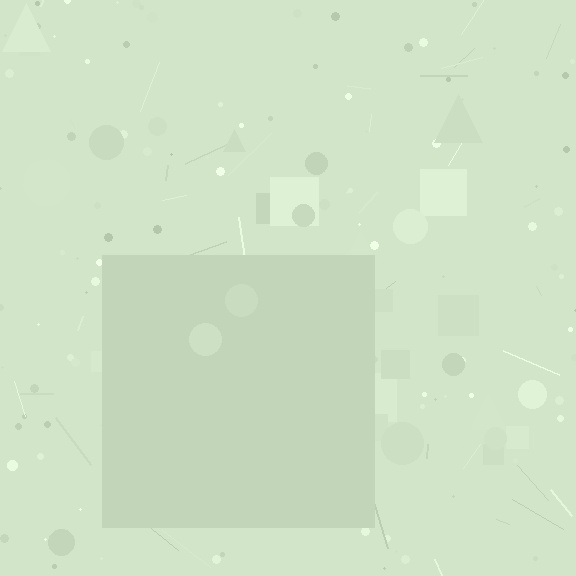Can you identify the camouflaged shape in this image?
The camouflaged shape is a square.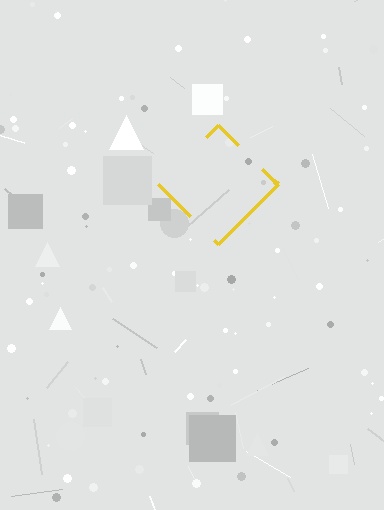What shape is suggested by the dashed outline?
The dashed outline suggests a diamond.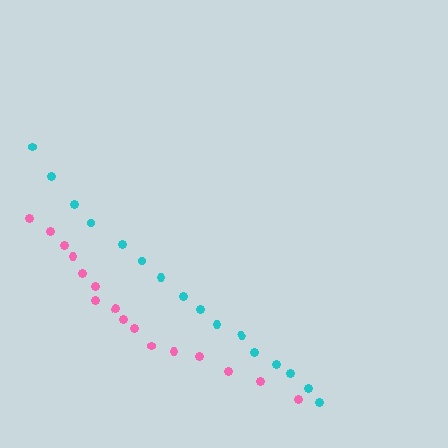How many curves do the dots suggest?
There are 2 distinct paths.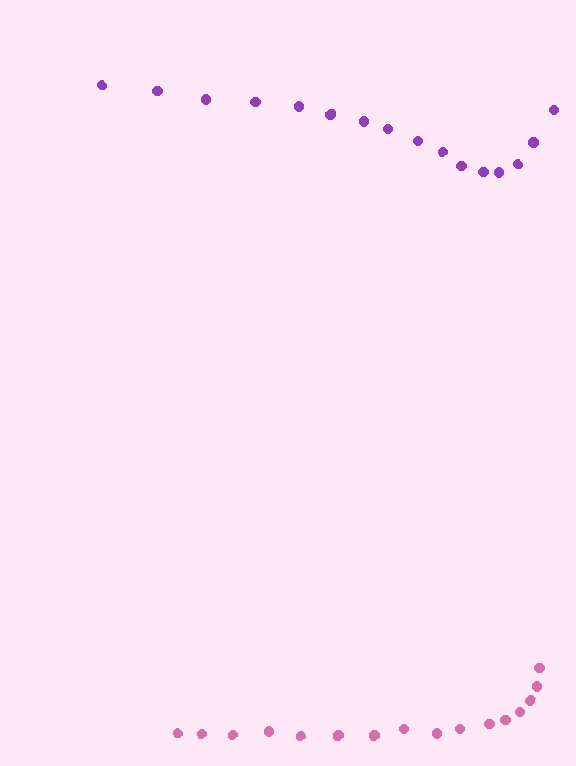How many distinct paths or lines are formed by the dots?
There are 2 distinct paths.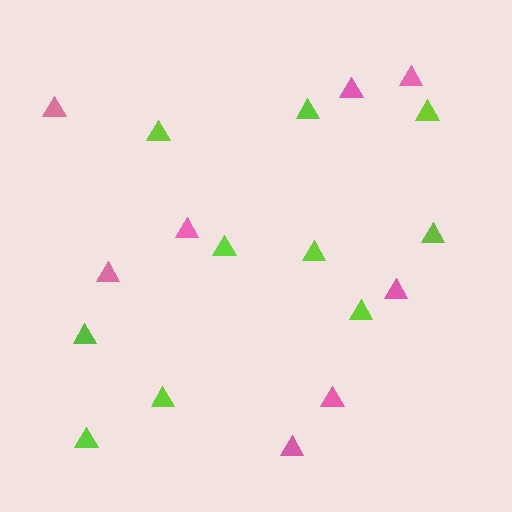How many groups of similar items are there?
There are 2 groups: one group of lime triangles (10) and one group of pink triangles (8).